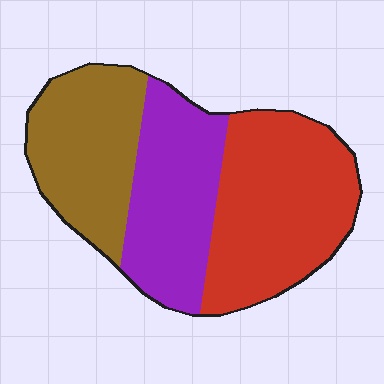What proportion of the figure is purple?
Purple takes up about one third (1/3) of the figure.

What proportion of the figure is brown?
Brown covers 29% of the figure.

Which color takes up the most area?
Red, at roughly 40%.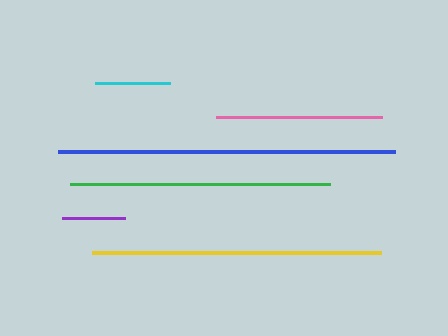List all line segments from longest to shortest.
From longest to shortest: blue, yellow, green, pink, cyan, purple.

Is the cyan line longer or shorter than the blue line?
The blue line is longer than the cyan line.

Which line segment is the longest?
The blue line is the longest at approximately 337 pixels.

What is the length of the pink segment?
The pink segment is approximately 166 pixels long.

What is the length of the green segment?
The green segment is approximately 260 pixels long.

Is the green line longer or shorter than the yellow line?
The yellow line is longer than the green line.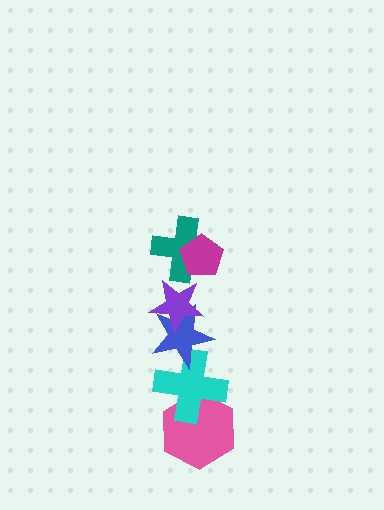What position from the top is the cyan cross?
The cyan cross is 5th from the top.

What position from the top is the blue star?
The blue star is 4th from the top.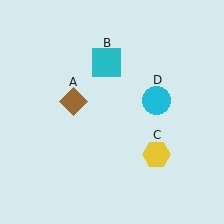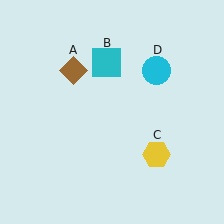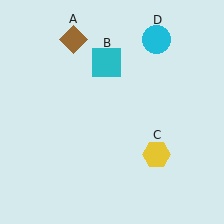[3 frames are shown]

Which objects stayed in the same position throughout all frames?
Cyan square (object B) and yellow hexagon (object C) remained stationary.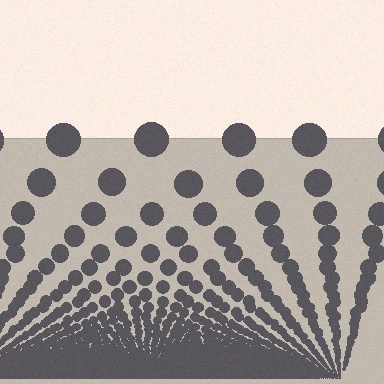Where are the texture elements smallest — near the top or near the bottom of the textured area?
Near the bottom.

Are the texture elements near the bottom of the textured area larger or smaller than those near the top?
Smaller. The gradient is inverted — elements near the bottom are smaller and denser.